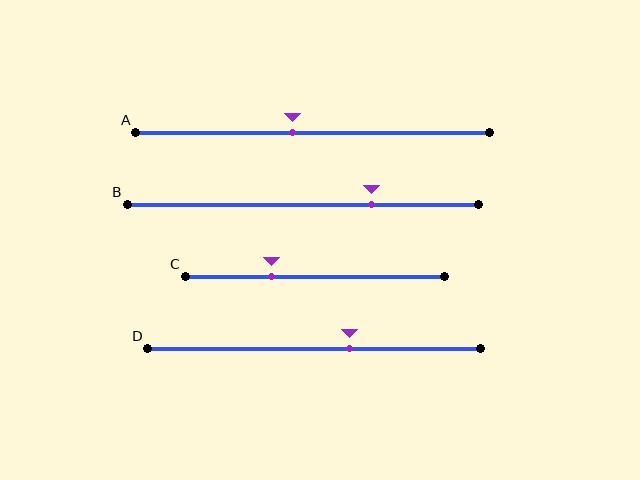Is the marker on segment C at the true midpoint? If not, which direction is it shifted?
No, the marker on segment C is shifted to the left by about 17% of the segment length.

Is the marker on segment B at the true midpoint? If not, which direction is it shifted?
No, the marker on segment B is shifted to the right by about 20% of the segment length.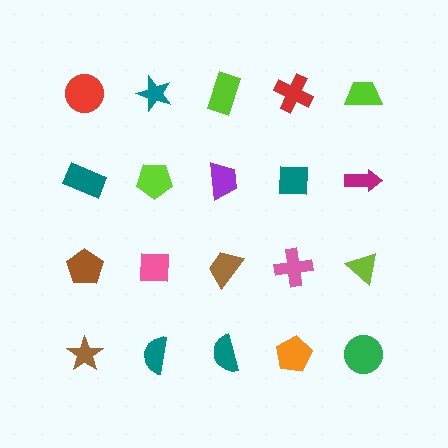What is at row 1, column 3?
A lime rectangle.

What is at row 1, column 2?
A teal star.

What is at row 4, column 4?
An orange pentagon.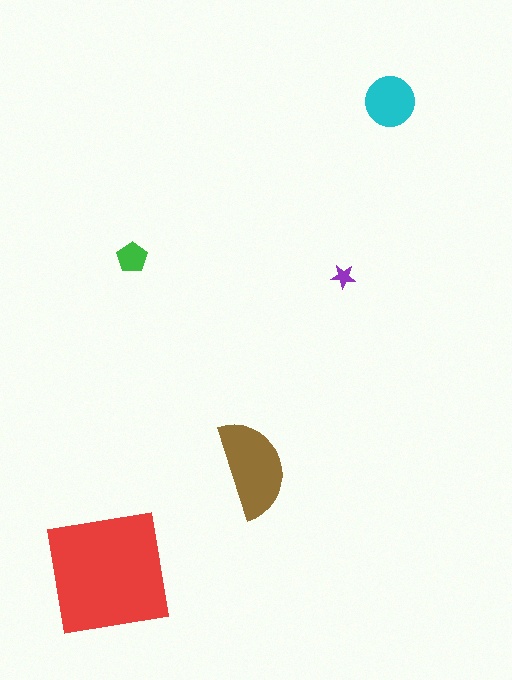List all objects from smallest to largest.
The purple star, the green pentagon, the cyan circle, the brown semicircle, the red square.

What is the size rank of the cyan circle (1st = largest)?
3rd.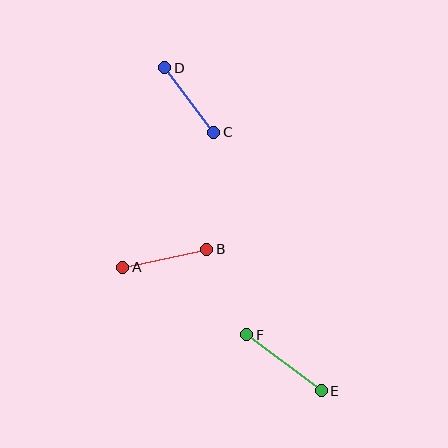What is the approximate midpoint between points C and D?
The midpoint is at approximately (189, 100) pixels.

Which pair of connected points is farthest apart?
Points E and F are farthest apart.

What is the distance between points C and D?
The distance is approximately 81 pixels.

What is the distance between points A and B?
The distance is approximately 86 pixels.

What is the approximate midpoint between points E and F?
The midpoint is at approximately (284, 363) pixels.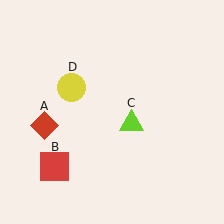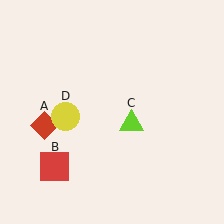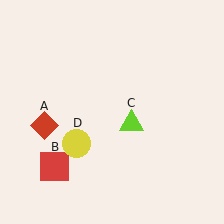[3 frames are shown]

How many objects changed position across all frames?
1 object changed position: yellow circle (object D).